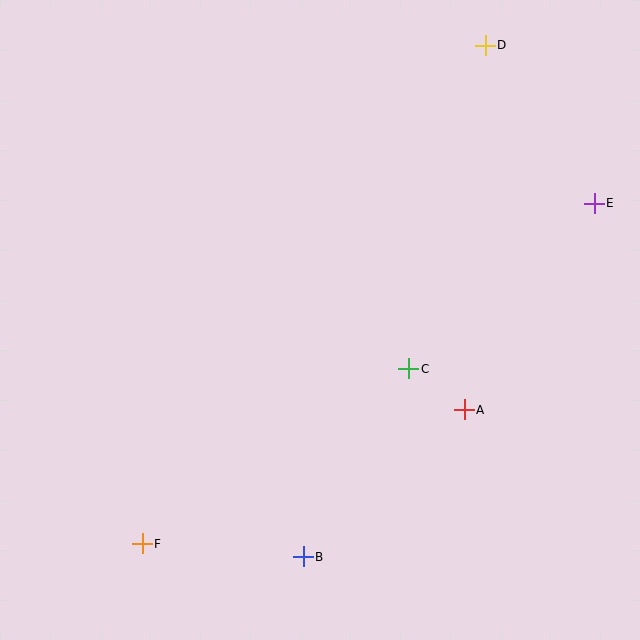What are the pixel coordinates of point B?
Point B is at (303, 557).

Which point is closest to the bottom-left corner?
Point F is closest to the bottom-left corner.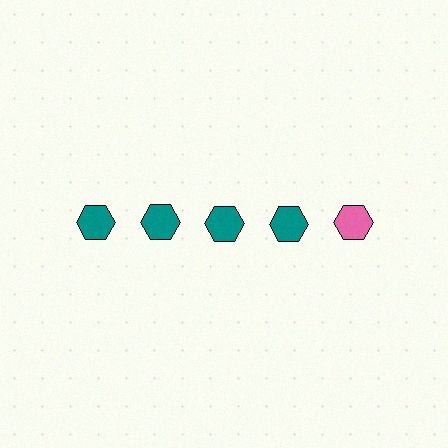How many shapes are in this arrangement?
There are 5 shapes arranged in a grid pattern.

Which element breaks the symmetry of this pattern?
The pink hexagon in the top row, rightmost column breaks the symmetry. All other shapes are teal hexagons.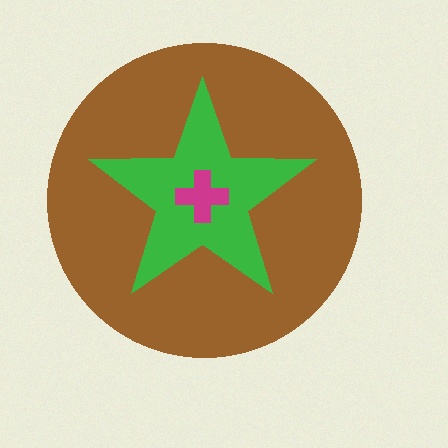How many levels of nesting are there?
3.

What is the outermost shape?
The brown circle.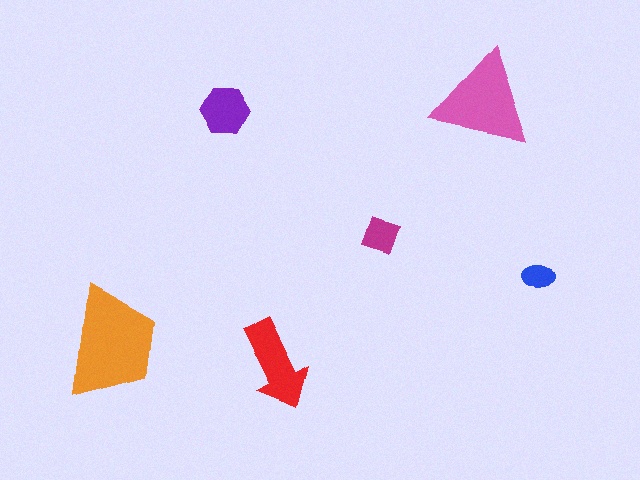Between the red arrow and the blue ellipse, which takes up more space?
The red arrow.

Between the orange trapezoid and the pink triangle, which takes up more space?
The orange trapezoid.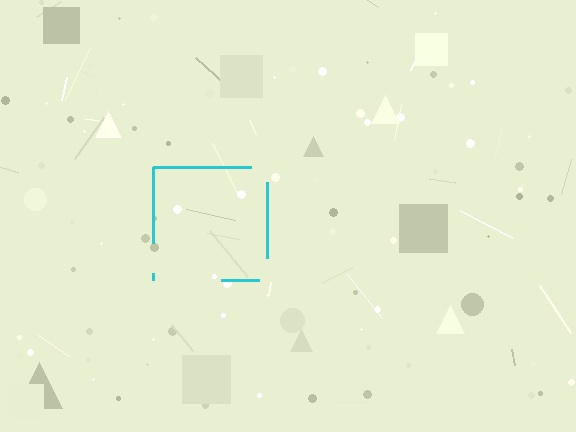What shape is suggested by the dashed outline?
The dashed outline suggests a square.